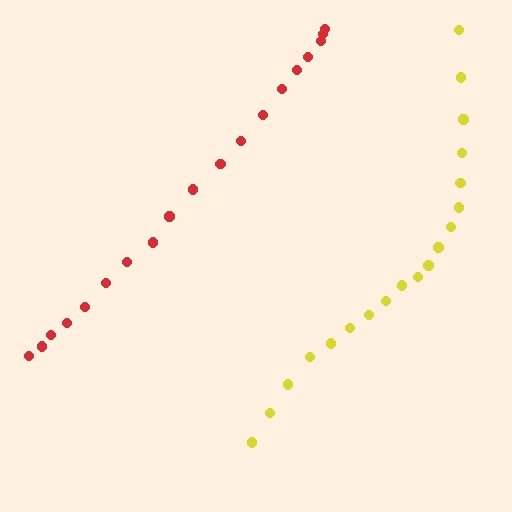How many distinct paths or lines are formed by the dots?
There are 2 distinct paths.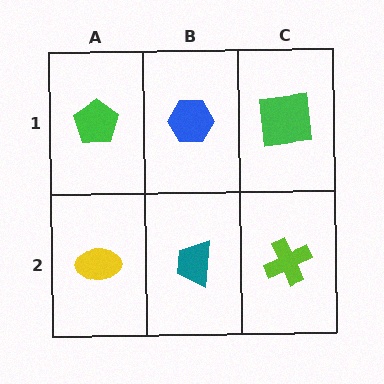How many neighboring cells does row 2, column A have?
2.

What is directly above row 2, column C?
A green square.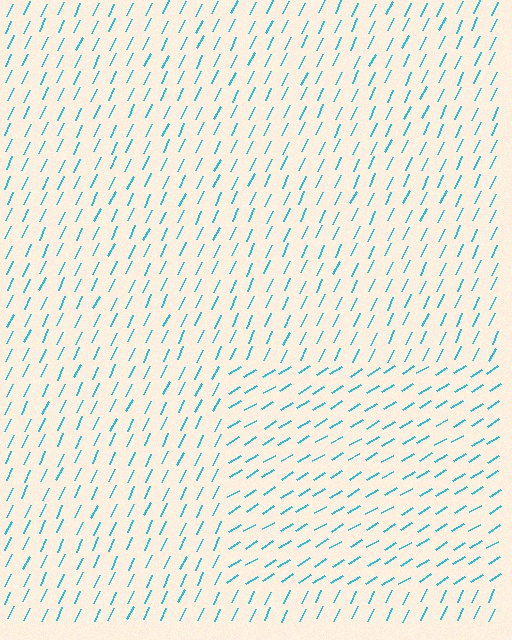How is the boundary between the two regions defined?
The boundary is defined purely by a change in line orientation (approximately 33 degrees difference). All lines are the same color and thickness.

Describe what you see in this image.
The image is filled with small cyan line segments. A rectangle region in the image has lines oriented differently from the surrounding lines, creating a visible texture boundary.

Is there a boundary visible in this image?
Yes, there is a texture boundary formed by a change in line orientation.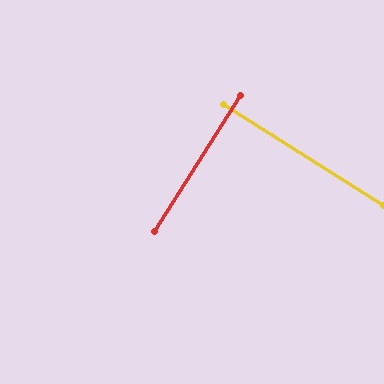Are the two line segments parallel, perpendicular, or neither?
Perpendicular — they meet at approximately 90°.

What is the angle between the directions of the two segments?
Approximately 90 degrees.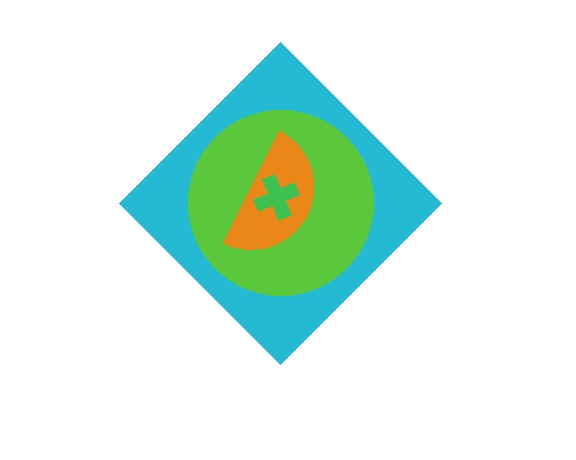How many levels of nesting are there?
4.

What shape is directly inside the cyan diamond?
The lime circle.